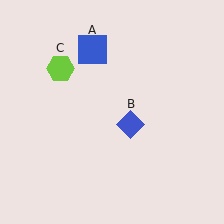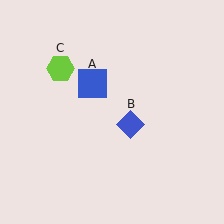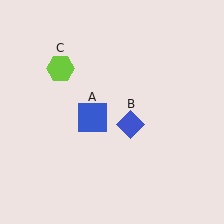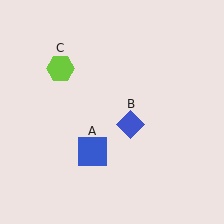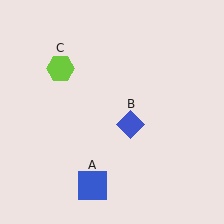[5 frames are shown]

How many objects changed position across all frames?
1 object changed position: blue square (object A).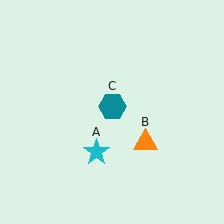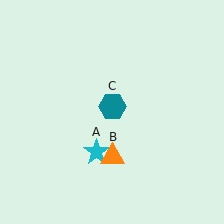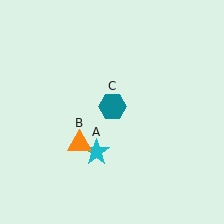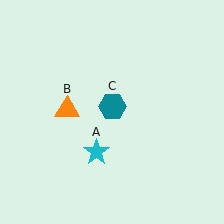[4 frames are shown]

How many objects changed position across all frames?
1 object changed position: orange triangle (object B).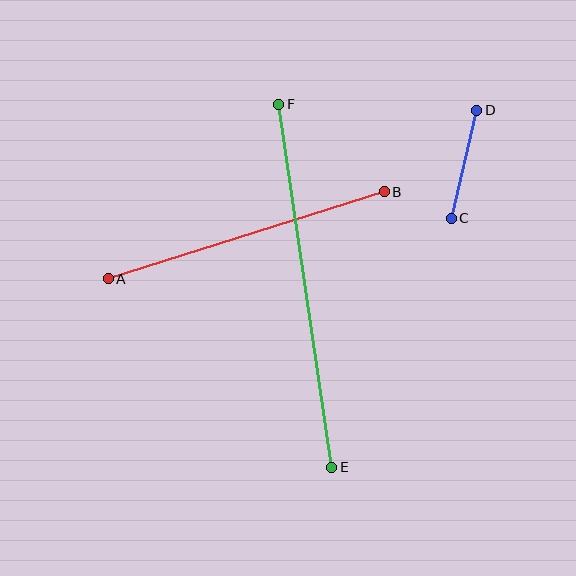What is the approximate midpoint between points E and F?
The midpoint is at approximately (305, 286) pixels.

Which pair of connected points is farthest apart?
Points E and F are farthest apart.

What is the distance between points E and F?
The distance is approximately 367 pixels.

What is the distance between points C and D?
The distance is approximately 111 pixels.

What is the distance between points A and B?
The distance is approximately 289 pixels.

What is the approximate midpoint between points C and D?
The midpoint is at approximately (464, 164) pixels.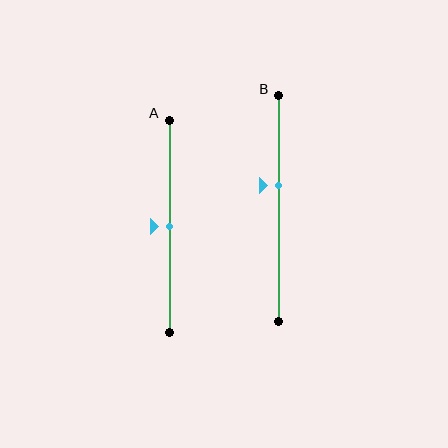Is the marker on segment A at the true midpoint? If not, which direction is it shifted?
Yes, the marker on segment A is at the true midpoint.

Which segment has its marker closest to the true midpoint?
Segment A has its marker closest to the true midpoint.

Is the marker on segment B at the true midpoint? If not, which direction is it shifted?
No, the marker on segment B is shifted upward by about 10% of the segment length.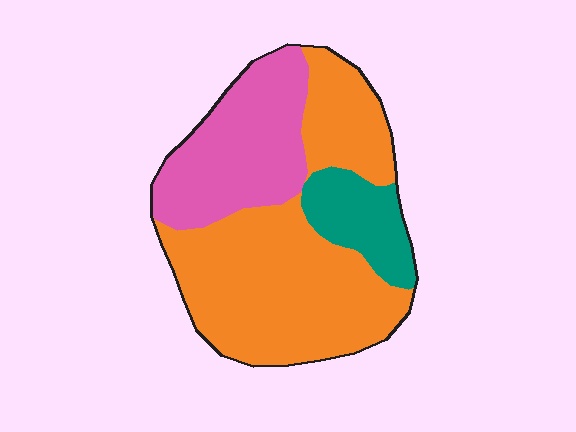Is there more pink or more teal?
Pink.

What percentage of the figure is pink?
Pink takes up about one quarter (1/4) of the figure.